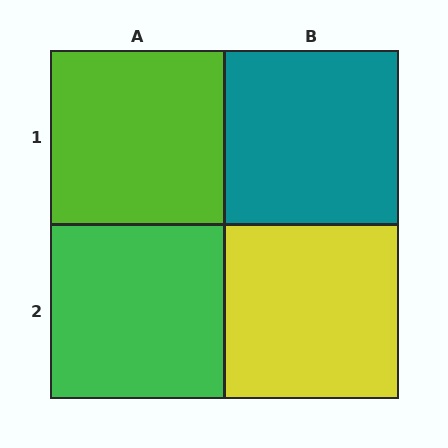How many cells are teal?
1 cell is teal.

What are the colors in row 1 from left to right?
Lime, teal.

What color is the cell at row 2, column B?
Yellow.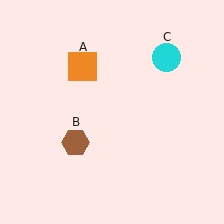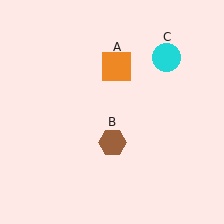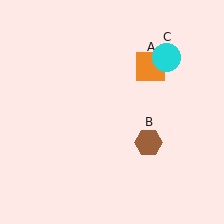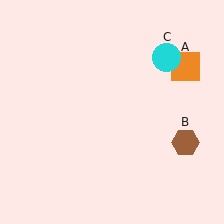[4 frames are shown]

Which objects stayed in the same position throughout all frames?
Cyan circle (object C) remained stationary.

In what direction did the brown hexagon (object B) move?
The brown hexagon (object B) moved right.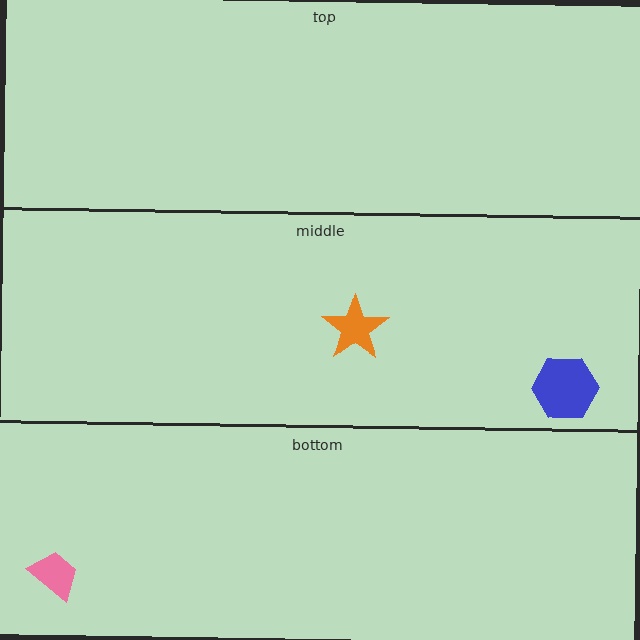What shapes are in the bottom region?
The pink trapezoid.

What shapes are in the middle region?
The blue hexagon, the orange star.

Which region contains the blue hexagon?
The middle region.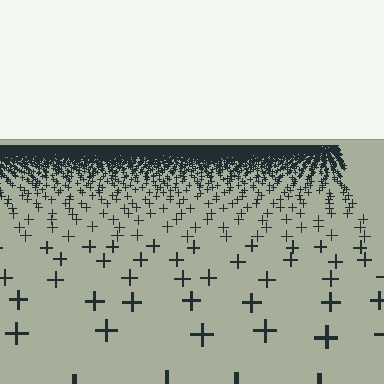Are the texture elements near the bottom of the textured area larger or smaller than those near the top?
Larger. Near the bottom, elements are closer to the viewer and appear at a bigger on-screen size.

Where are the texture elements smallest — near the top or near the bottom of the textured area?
Near the top.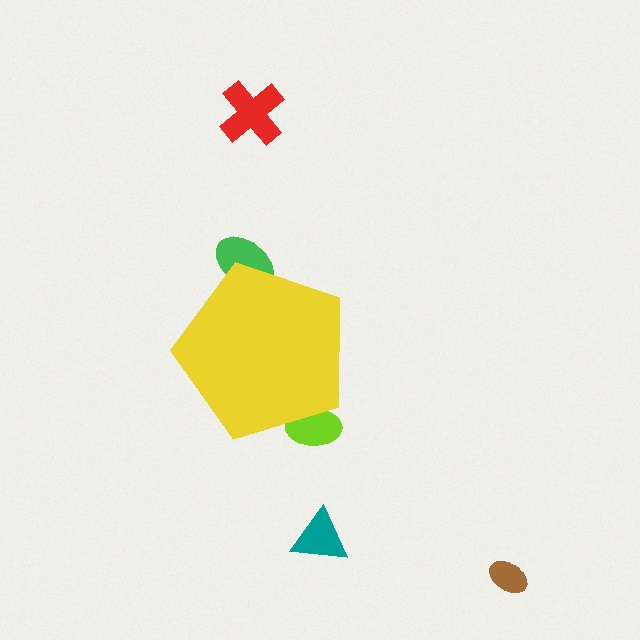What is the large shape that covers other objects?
A yellow pentagon.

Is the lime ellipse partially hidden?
Yes, the lime ellipse is partially hidden behind the yellow pentagon.